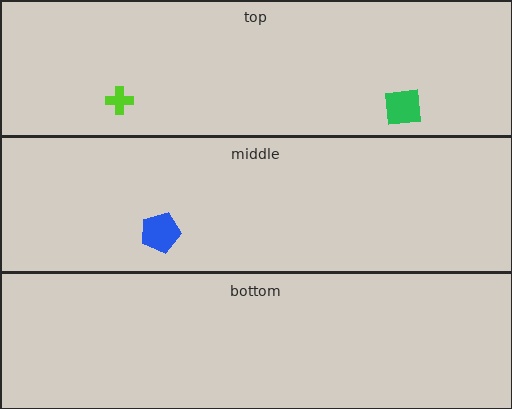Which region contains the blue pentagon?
The middle region.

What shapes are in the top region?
The lime cross, the green square.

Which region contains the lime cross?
The top region.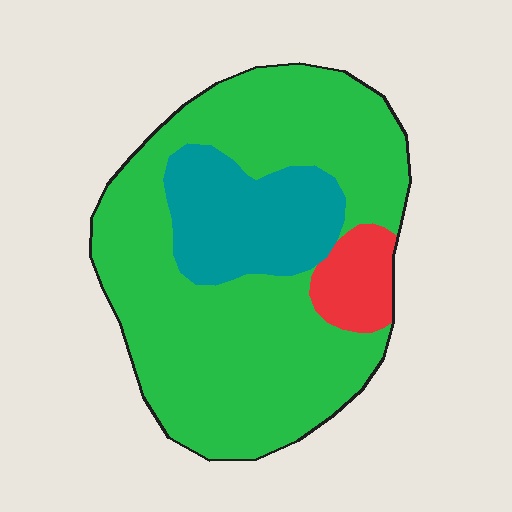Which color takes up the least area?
Red, at roughly 10%.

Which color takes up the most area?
Green, at roughly 70%.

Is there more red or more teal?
Teal.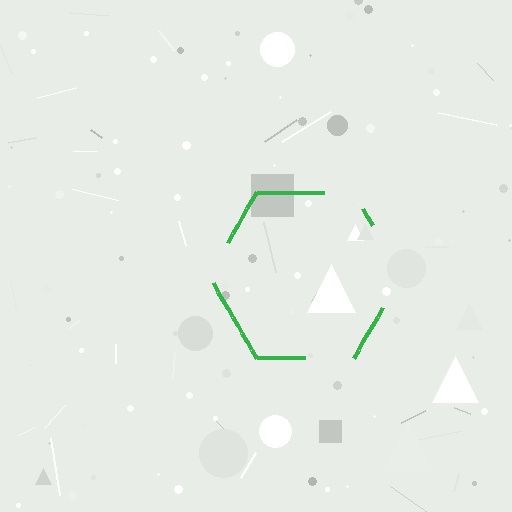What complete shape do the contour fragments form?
The contour fragments form a hexagon.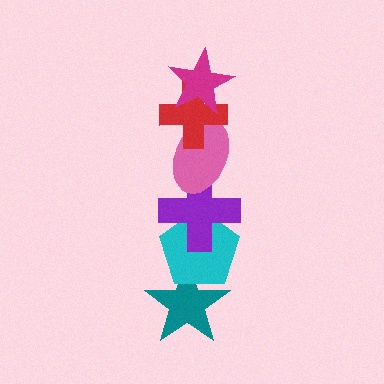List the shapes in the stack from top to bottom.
From top to bottom: the magenta star, the red cross, the pink ellipse, the purple cross, the cyan pentagon, the teal star.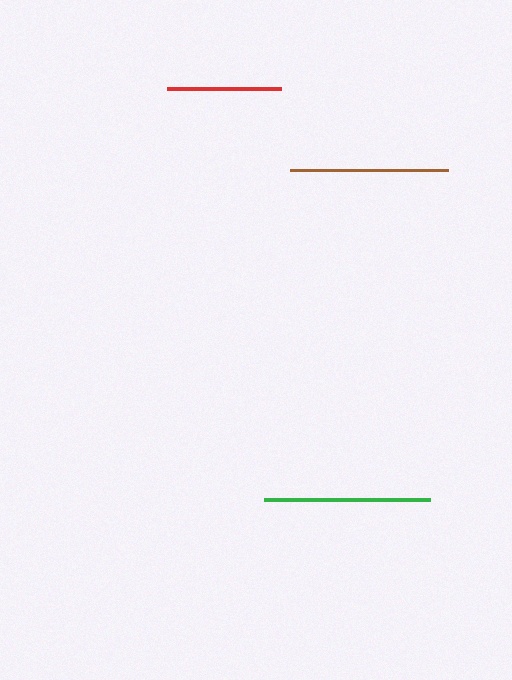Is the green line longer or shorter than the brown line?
The green line is longer than the brown line.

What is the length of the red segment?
The red segment is approximately 114 pixels long.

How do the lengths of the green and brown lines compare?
The green and brown lines are approximately the same length.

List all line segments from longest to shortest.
From longest to shortest: green, brown, red.